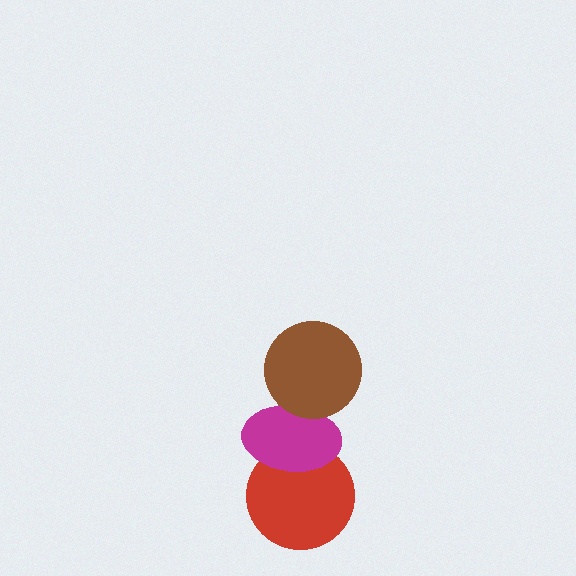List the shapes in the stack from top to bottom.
From top to bottom: the brown circle, the magenta ellipse, the red circle.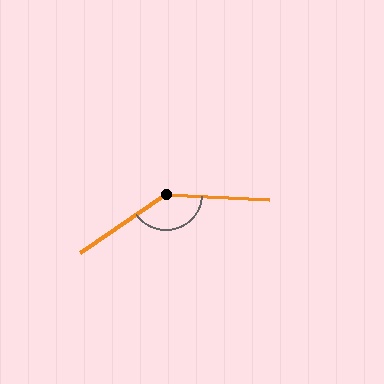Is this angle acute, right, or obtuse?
It is obtuse.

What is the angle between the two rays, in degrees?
Approximately 143 degrees.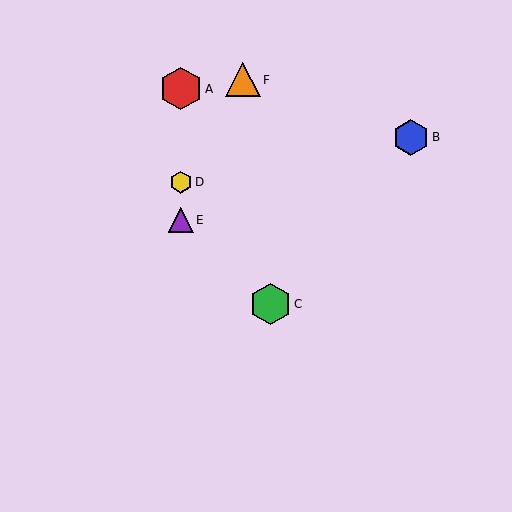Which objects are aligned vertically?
Objects A, D, E are aligned vertically.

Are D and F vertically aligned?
No, D is at x≈181 and F is at x≈243.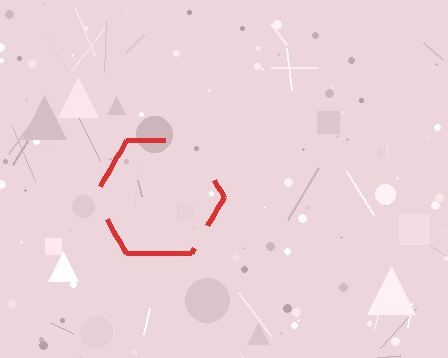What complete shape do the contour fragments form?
The contour fragments form a hexagon.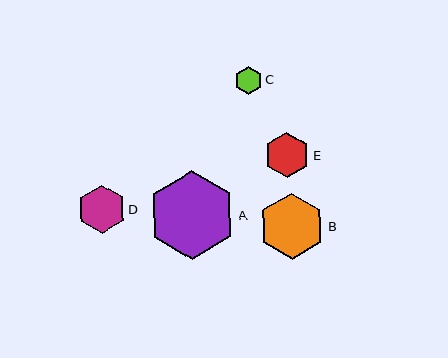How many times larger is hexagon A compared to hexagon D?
Hexagon A is approximately 1.8 times the size of hexagon D.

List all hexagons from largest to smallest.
From largest to smallest: A, B, D, E, C.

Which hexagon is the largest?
Hexagon A is the largest with a size of approximately 88 pixels.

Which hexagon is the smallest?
Hexagon C is the smallest with a size of approximately 28 pixels.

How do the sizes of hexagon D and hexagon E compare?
Hexagon D and hexagon E are approximately the same size.